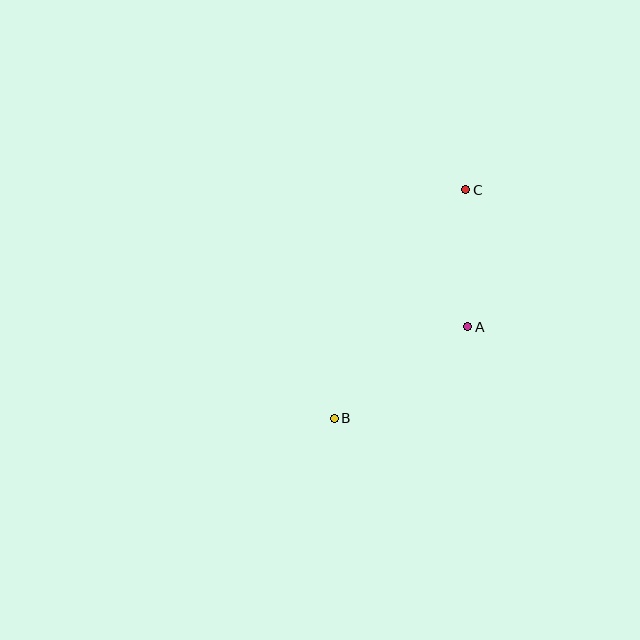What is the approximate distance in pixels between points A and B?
The distance between A and B is approximately 162 pixels.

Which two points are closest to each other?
Points A and C are closest to each other.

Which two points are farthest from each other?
Points B and C are farthest from each other.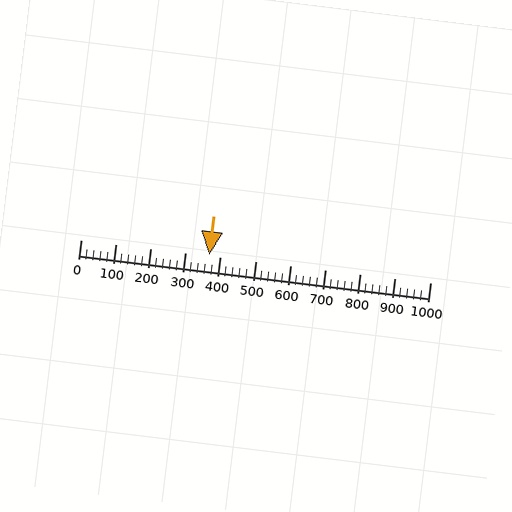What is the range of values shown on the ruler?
The ruler shows values from 0 to 1000.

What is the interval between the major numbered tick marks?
The major tick marks are spaced 100 units apart.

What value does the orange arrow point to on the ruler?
The orange arrow points to approximately 367.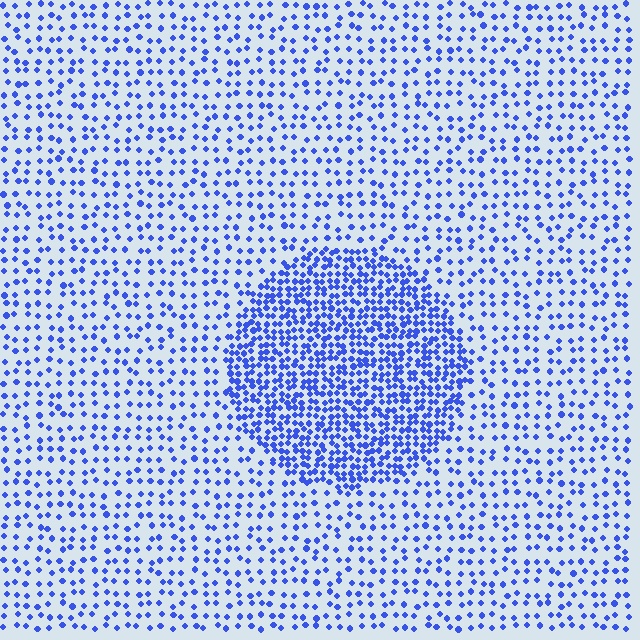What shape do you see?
I see a circle.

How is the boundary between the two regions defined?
The boundary is defined by a change in element density (approximately 2.4x ratio). All elements are the same color, size, and shape.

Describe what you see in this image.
The image contains small blue elements arranged at two different densities. A circle-shaped region is visible where the elements are more densely packed than the surrounding area.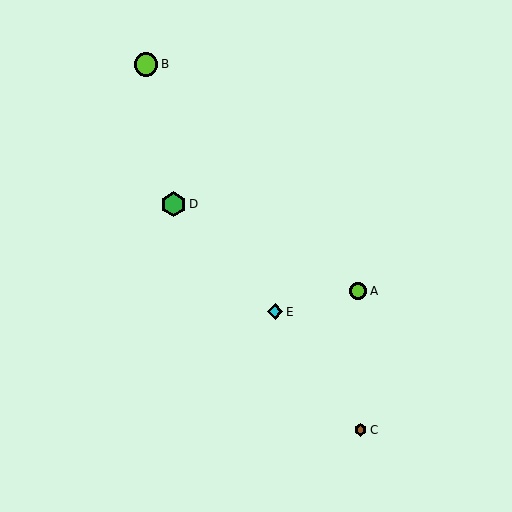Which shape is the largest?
The green hexagon (labeled D) is the largest.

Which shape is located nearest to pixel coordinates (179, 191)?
The green hexagon (labeled D) at (174, 204) is nearest to that location.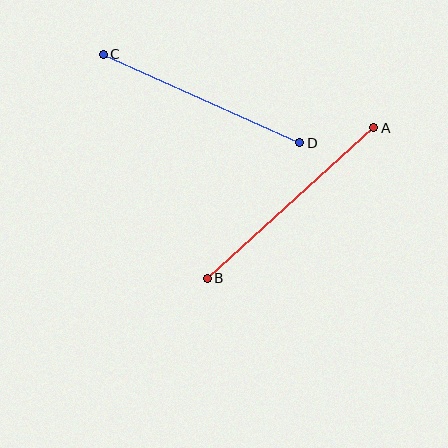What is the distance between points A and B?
The distance is approximately 224 pixels.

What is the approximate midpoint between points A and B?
The midpoint is at approximately (290, 203) pixels.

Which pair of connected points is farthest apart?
Points A and B are farthest apart.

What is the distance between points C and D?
The distance is approximately 216 pixels.